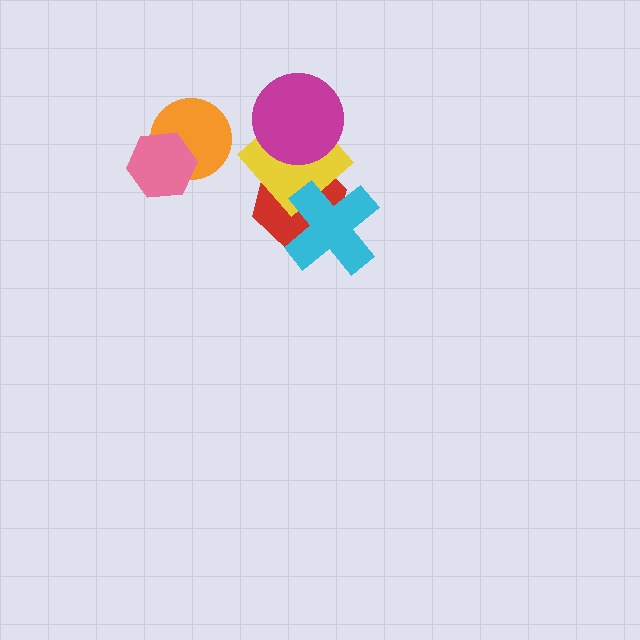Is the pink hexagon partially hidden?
No, no other shape covers it.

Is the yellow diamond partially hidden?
Yes, it is partially covered by another shape.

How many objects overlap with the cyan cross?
2 objects overlap with the cyan cross.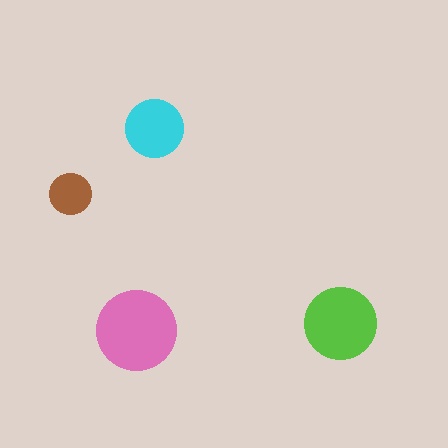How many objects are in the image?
There are 4 objects in the image.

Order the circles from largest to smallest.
the pink one, the lime one, the cyan one, the brown one.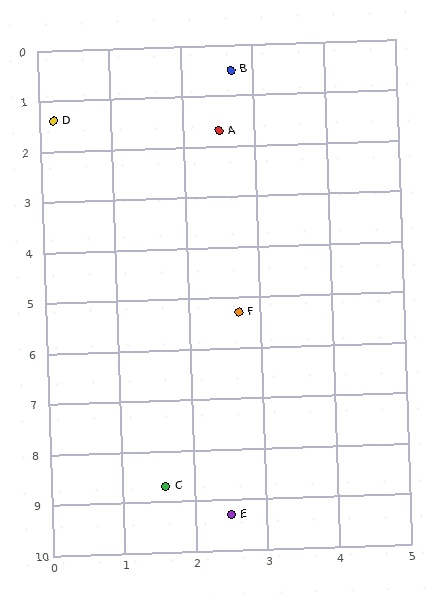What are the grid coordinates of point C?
Point C is at approximately (1.6, 8.7).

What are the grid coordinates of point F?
Point F is at approximately (2.7, 5.3).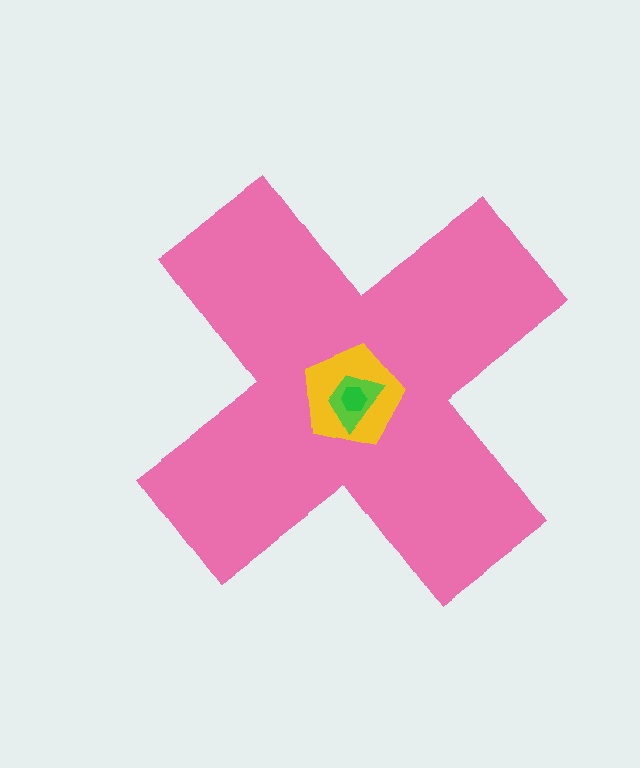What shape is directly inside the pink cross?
The yellow pentagon.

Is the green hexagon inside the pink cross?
Yes.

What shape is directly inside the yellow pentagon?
The lime trapezoid.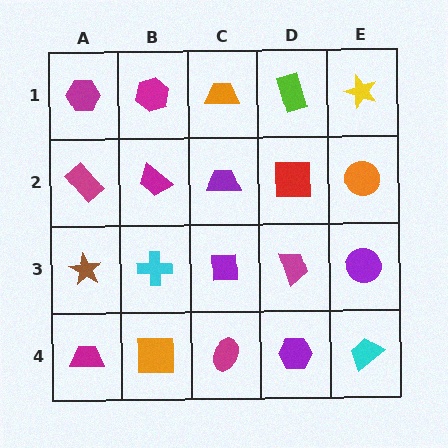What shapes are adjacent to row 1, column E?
An orange circle (row 2, column E), a lime rectangle (row 1, column D).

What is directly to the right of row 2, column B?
A purple trapezoid.